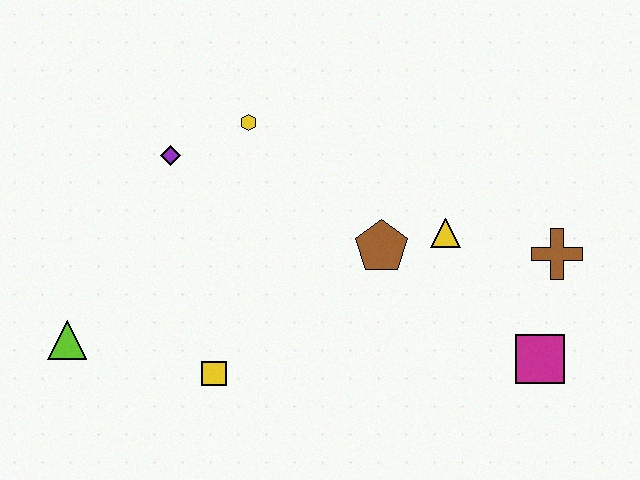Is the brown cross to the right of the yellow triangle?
Yes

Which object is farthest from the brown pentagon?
The lime triangle is farthest from the brown pentagon.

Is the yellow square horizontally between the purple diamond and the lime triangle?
No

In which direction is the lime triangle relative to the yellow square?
The lime triangle is to the left of the yellow square.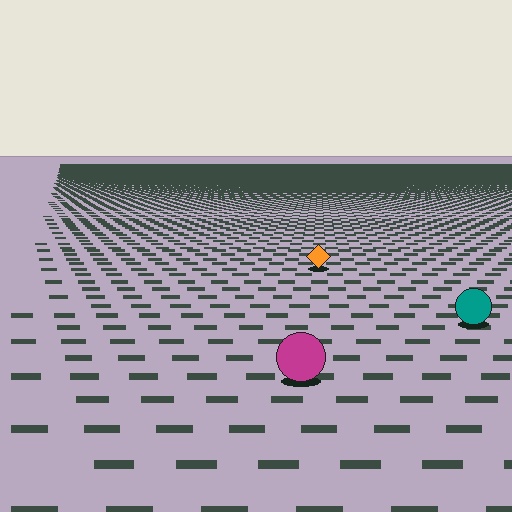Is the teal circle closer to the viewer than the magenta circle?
No. The magenta circle is closer — you can tell from the texture gradient: the ground texture is coarser near it.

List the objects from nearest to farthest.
From nearest to farthest: the magenta circle, the teal circle, the orange diamond.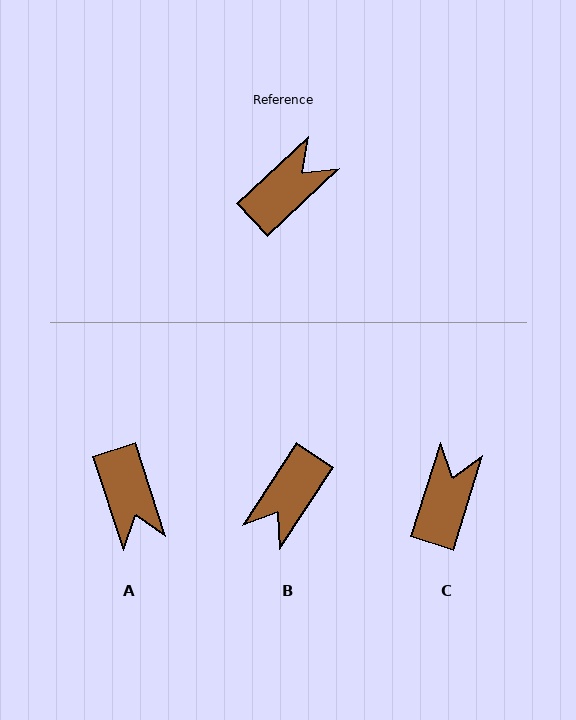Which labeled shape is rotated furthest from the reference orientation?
B, about 166 degrees away.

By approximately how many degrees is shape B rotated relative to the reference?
Approximately 166 degrees clockwise.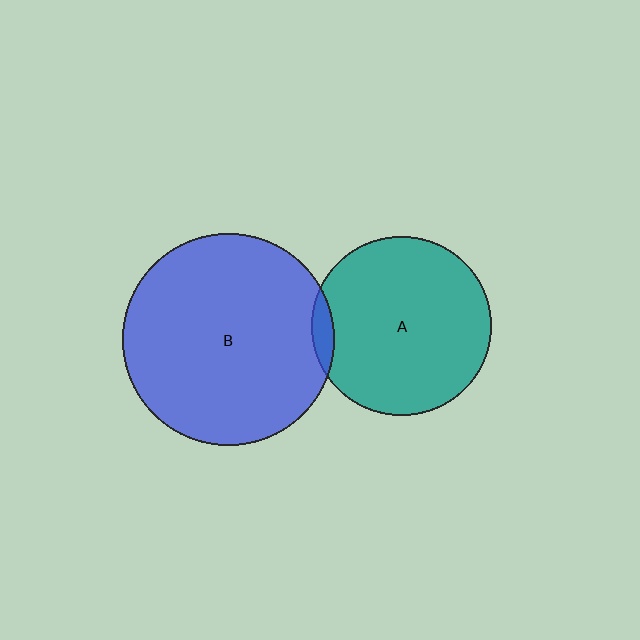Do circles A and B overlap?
Yes.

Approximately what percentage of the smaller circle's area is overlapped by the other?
Approximately 5%.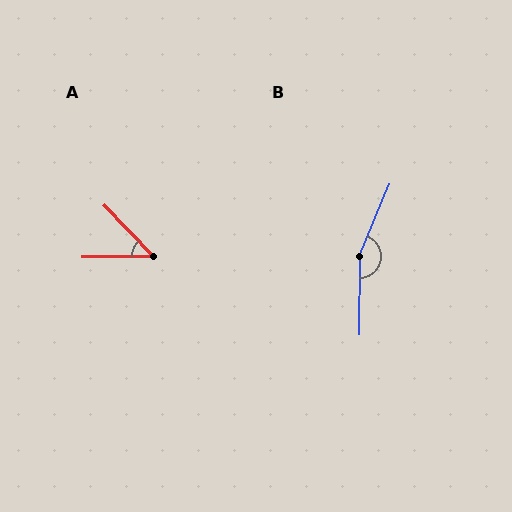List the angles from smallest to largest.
A (47°), B (157°).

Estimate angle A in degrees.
Approximately 47 degrees.